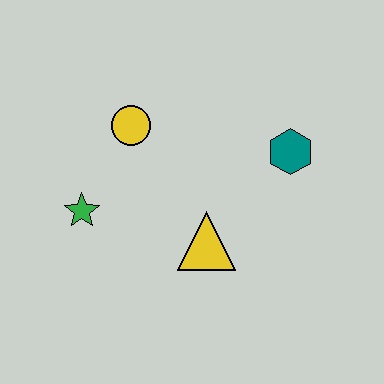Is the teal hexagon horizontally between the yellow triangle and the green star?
No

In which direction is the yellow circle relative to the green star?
The yellow circle is above the green star.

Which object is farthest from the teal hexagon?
The green star is farthest from the teal hexagon.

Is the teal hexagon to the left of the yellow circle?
No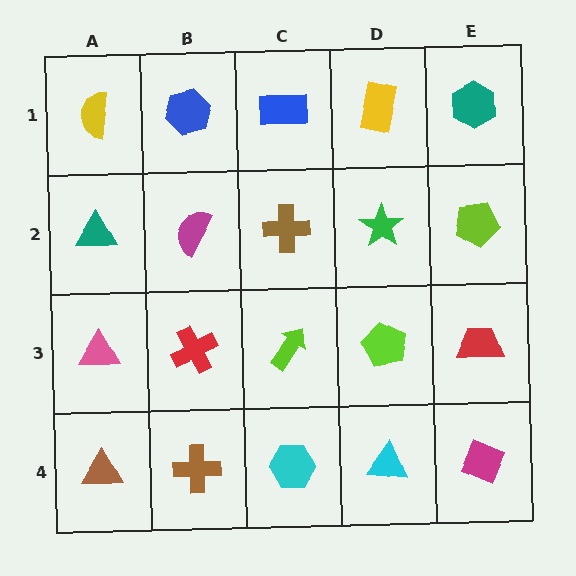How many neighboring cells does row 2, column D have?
4.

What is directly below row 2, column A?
A pink triangle.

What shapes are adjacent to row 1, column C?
A brown cross (row 2, column C), a blue hexagon (row 1, column B), a yellow rectangle (row 1, column D).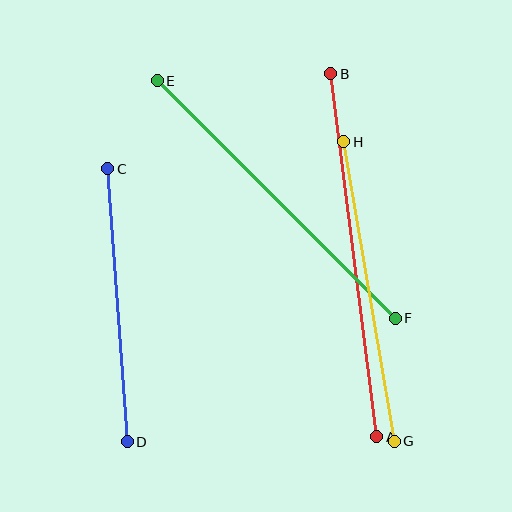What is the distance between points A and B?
The distance is approximately 366 pixels.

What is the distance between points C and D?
The distance is approximately 274 pixels.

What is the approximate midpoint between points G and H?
The midpoint is at approximately (369, 291) pixels.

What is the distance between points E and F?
The distance is approximately 336 pixels.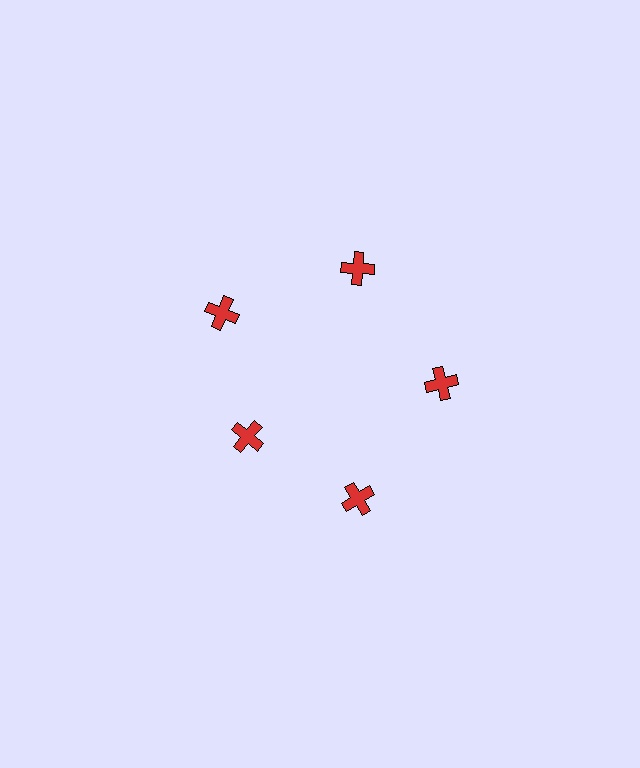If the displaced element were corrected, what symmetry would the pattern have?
It would have 5-fold rotational symmetry — the pattern would map onto itself every 72 degrees.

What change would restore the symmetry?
The symmetry would be restored by moving it outward, back onto the ring so that all 5 crosses sit at equal angles and equal distance from the center.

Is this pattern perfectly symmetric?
No. The 5 red crosses are arranged in a ring, but one element near the 8 o'clock position is pulled inward toward the center, breaking the 5-fold rotational symmetry.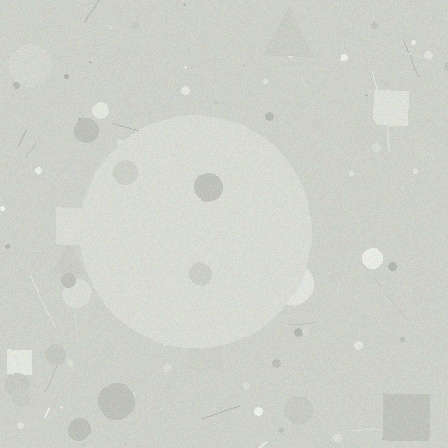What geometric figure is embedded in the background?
A circle is embedded in the background.